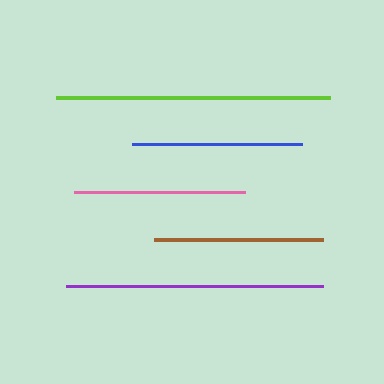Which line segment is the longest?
The lime line is the longest at approximately 274 pixels.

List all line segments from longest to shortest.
From longest to shortest: lime, purple, pink, blue, brown.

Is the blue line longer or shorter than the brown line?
The blue line is longer than the brown line.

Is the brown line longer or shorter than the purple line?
The purple line is longer than the brown line.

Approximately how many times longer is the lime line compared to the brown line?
The lime line is approximately 1.6 times the length of the brown line.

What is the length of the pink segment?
The pink segment is approximately 171 pixels long.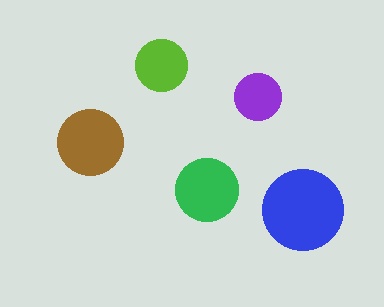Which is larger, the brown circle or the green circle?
The brown one.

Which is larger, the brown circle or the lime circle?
The brown one.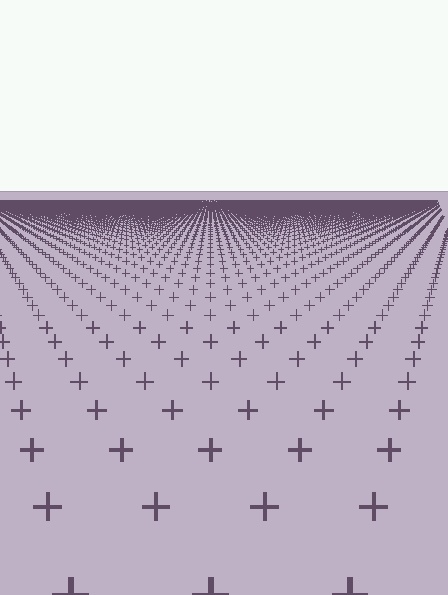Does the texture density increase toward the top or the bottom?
Density increases toward the top.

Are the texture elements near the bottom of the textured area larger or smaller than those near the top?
Larger. Near the bottom, elements are closer to the viewer and appear at a bigger on-screen size.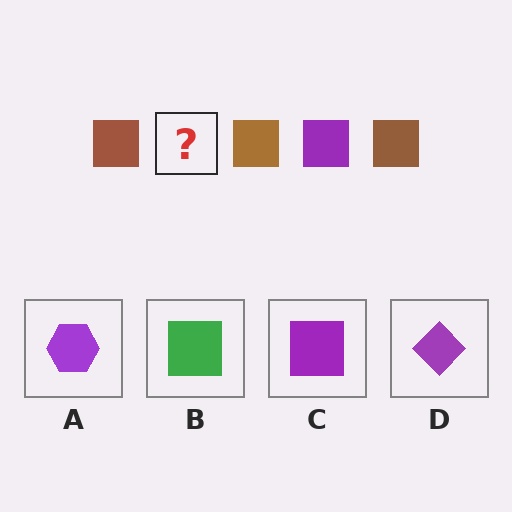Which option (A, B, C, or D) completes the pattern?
C.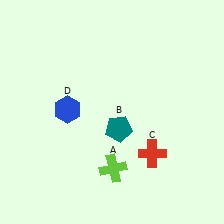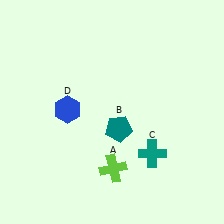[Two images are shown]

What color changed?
The cross (C) changed from red in Image 1 to teal in Image 2.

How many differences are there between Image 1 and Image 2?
There is 1 difference between the two images.